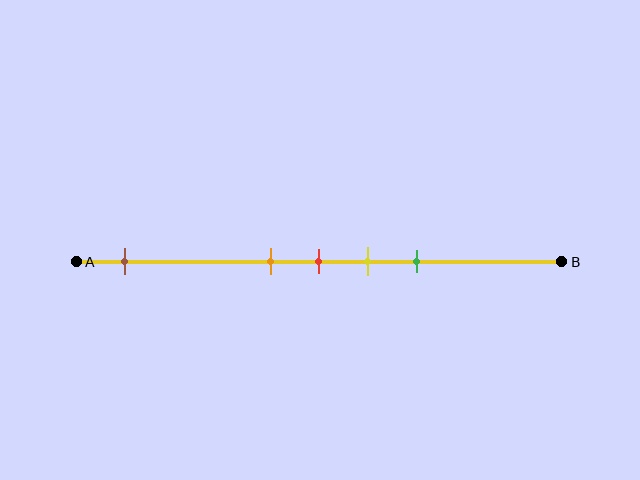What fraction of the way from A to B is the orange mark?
The orange mark is approximately 40% (0.4) of the way from A to B.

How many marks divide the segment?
There are 5 marks dividing the segment.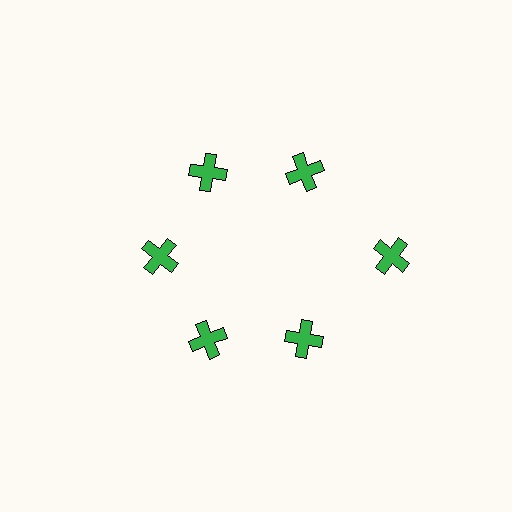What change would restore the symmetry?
The symmetry would be restored by moving it inward, back onto the ring so that all 6 crosses sit at equal angles and equal distance from the center.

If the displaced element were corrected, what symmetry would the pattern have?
It would have 6-fold rotational symmetry — the pattern would map onto itself every 60 degrees.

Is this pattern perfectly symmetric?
No. The 6 green crosses are arranged in a ring, but one element near the 3 o'clock position is pushed outward from the center, breaking the 6-fold rotational symmetry.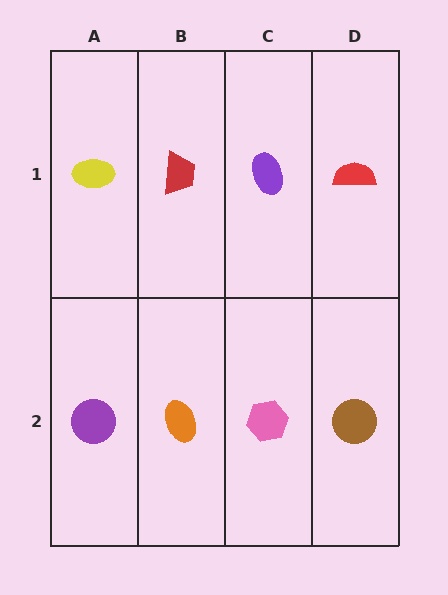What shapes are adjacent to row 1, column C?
A pink hexagon (row 2, column C), a red trapezoid (row 1, column B), a red semicircle (row 1, column D).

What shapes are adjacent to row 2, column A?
A yellow ellipse (row 1, column A), an orange ellipse (row 2, column B).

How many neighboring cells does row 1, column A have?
2.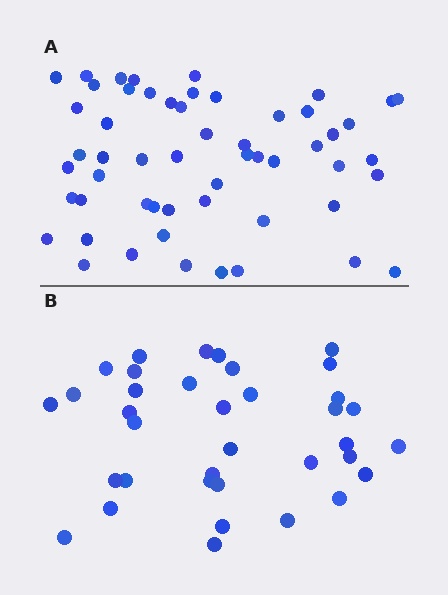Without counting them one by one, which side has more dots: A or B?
Region A (the top region) has more dots.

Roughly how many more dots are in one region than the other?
Region A has approximately 20 more dots than region B.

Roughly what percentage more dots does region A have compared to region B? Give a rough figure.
About 55% more.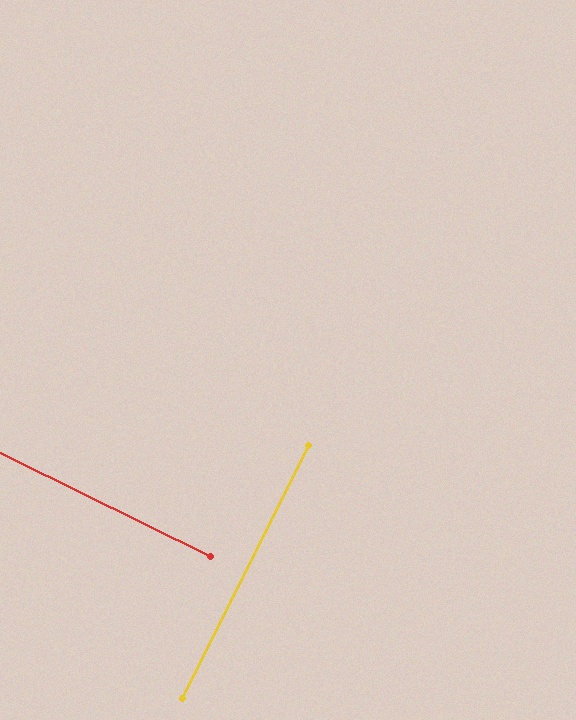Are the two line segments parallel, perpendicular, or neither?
Perpendicular — they meet at approximately 90°.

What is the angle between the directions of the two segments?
Approximately 90 degrees.